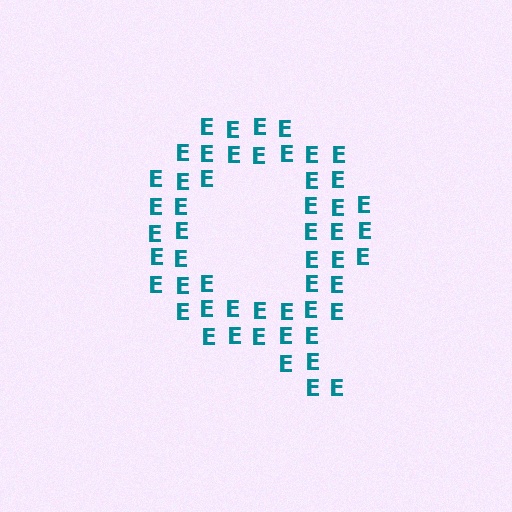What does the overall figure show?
The overall figure shows the letter Q.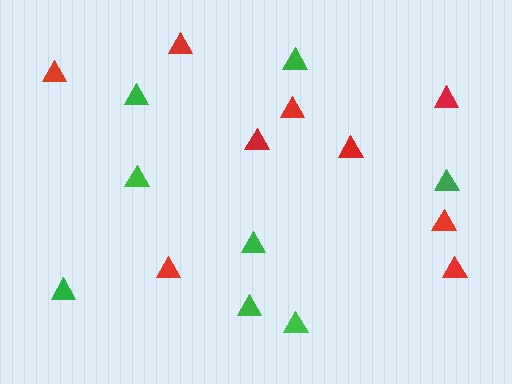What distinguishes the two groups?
There are 2 groups: one group of green triangles (8) and one group of red triangles (9).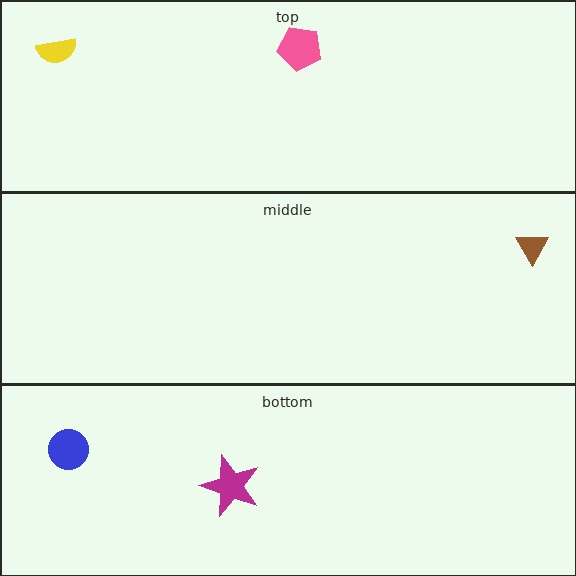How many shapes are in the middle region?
1.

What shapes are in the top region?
The pink pentagon, the yellow semicircle.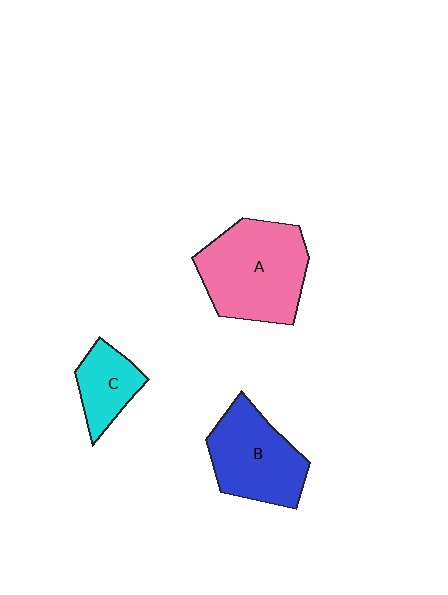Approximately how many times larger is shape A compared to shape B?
Approximately 1.3 times.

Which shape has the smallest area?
Shape C (cyan).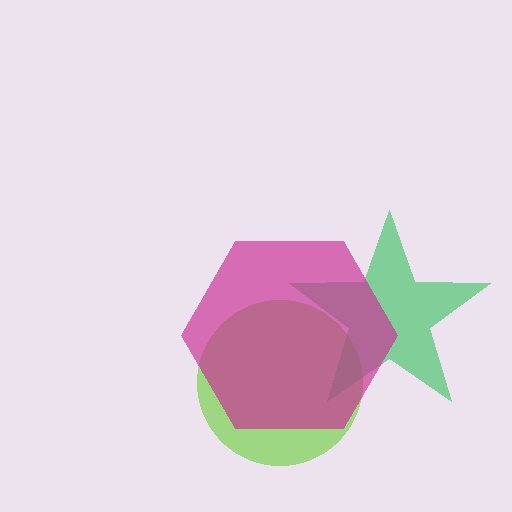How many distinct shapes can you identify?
There are 3 distinct shapes: a lime circle, a green star, a magenta hexagon.